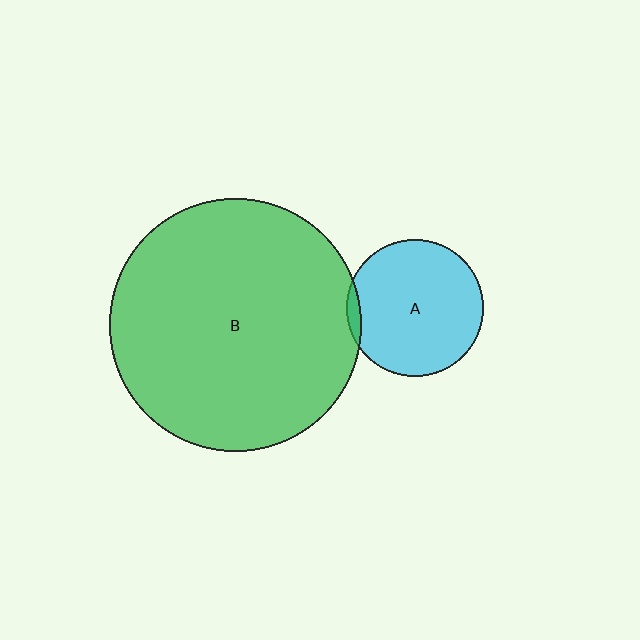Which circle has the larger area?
Circle B (green).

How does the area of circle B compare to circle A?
Approximately 3.4 times.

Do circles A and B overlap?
Yes.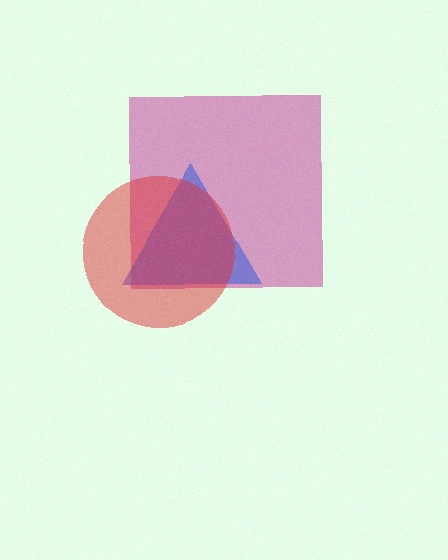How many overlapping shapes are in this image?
There are 3 overlapping shapes in the image.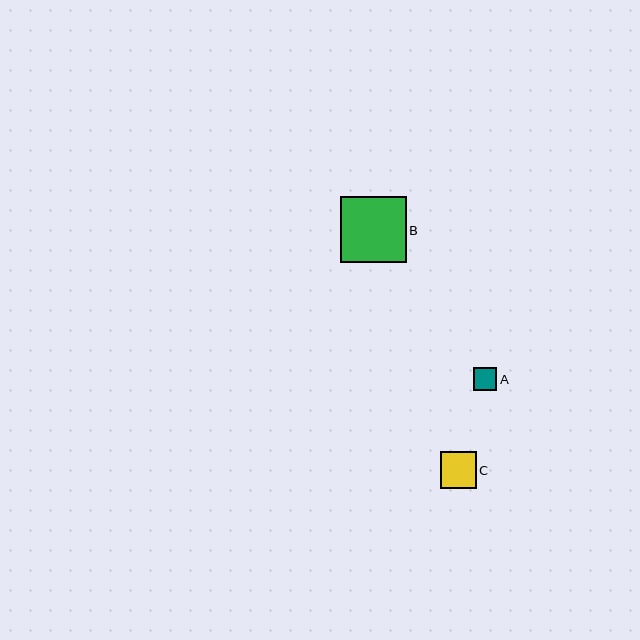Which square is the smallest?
Square A is the smallest with a size of approximately 23 pixels.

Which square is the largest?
Square B is the largest with a size of approximately 66 pixels.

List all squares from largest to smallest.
From largest to smallest: B, C, A.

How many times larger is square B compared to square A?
Square B is approximately 2.9 times the size of square A.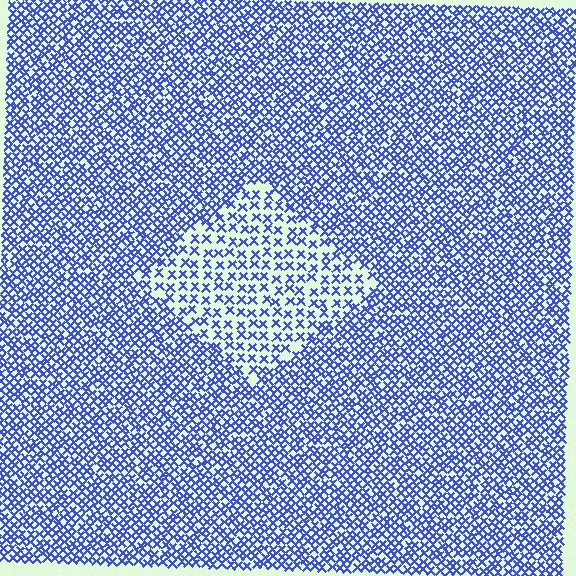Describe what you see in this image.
The image contains small blue elements arranged at two different densities. A diamond-shaped region is visible where the elements are less densely packed than the surrounding area.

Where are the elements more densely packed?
The elements are more densely packed outside the diamond boundary.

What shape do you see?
I see a diamond.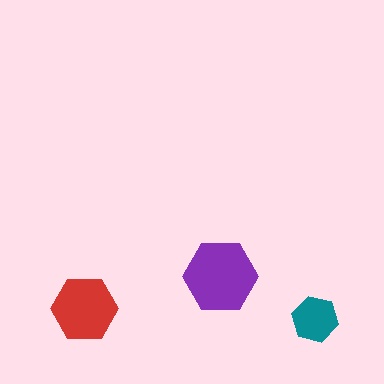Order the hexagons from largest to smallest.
the purple one, the red one, the teal one.